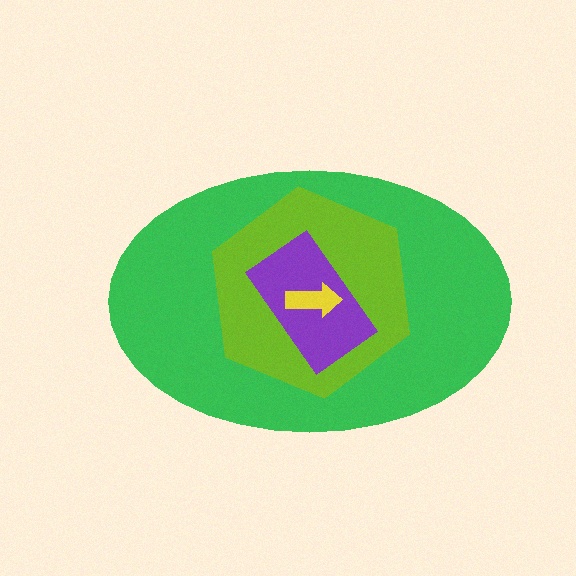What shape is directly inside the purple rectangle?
The yellow arrow.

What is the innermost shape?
The yellow arrow.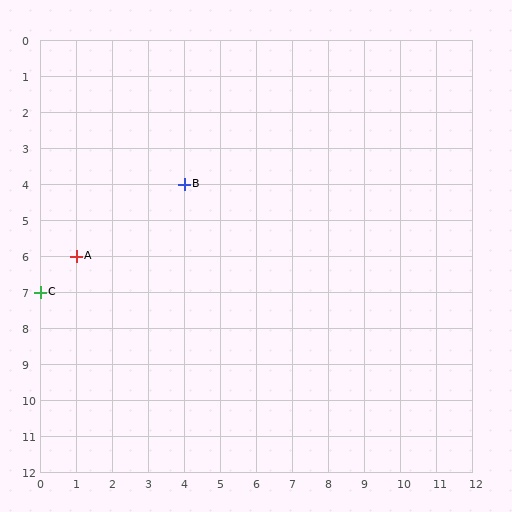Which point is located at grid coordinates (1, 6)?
Point A is at (1, 6).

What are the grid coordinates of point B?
Point B is at grid coordinates (4, 4).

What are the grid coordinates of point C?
Point C is at grid coordinates (0, 7).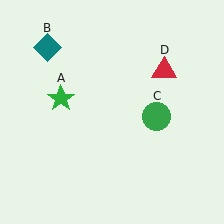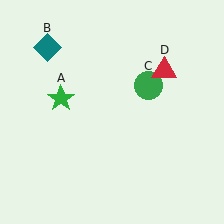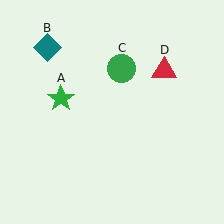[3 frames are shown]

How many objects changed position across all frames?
1 object changed position: green circle (object C).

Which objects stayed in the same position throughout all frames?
Green star (object A) and teal diamond (object B) and red triangle (object D) remained stationary.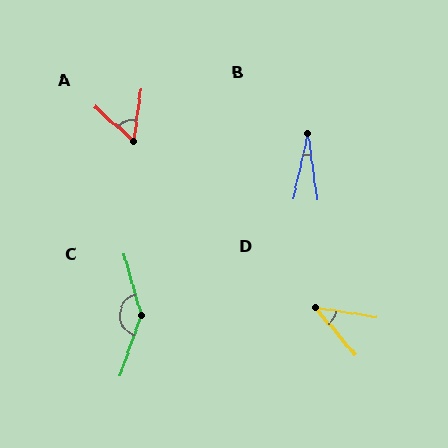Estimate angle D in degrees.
Approximately 41 degrees.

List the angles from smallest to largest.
B (20°), D (41°), A (56°), C (145°).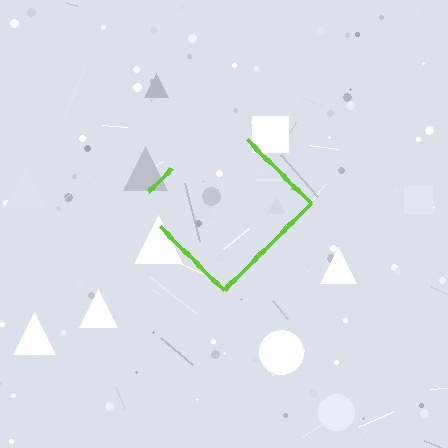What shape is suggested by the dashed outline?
The dashed outline suggests a diamond.